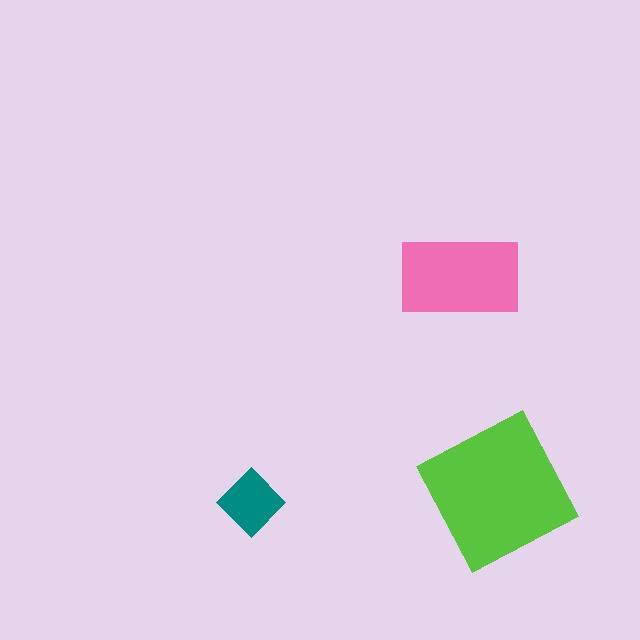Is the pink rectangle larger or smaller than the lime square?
Smaller.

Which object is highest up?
The pink rectangle is topmost.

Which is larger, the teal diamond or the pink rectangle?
The pink rectangle.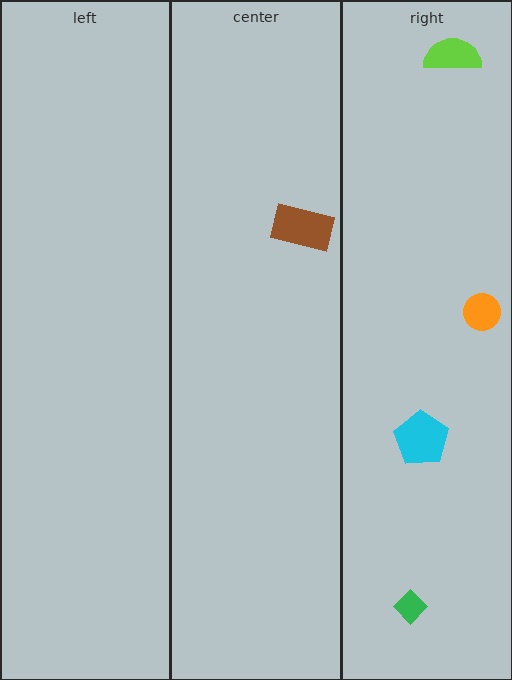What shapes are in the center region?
The brown rectangle.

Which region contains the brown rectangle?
The center region.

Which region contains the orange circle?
The right region.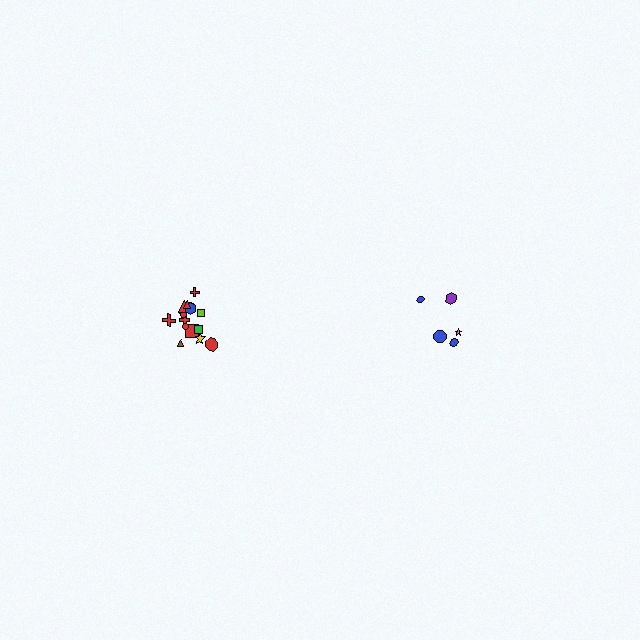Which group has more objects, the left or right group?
The left group.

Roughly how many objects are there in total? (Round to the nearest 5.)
Roughly 20 objects in total.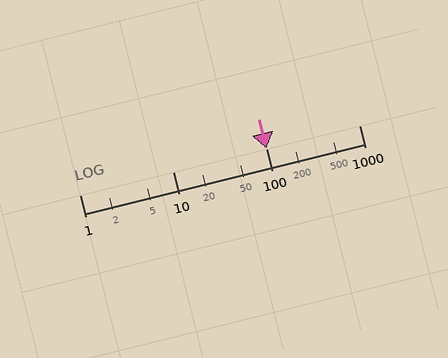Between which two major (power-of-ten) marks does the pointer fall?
The pointer is between 100 and 1000.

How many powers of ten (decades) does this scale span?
The scale spans 3 decades, from 1 to 1000.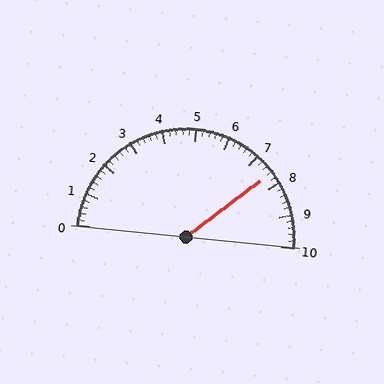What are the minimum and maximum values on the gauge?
The gauge ranges from 0 to 10.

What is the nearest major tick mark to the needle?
The nearest major tick mark is 8.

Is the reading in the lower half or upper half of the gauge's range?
The reading is in the upper half of the range (0 to 10).